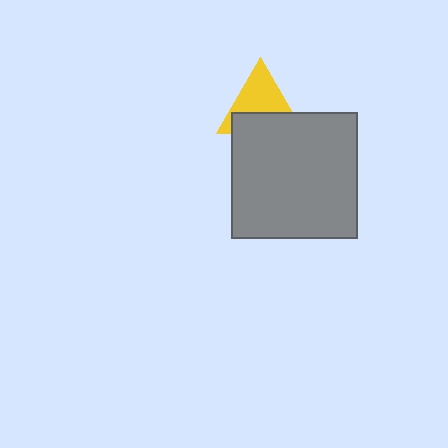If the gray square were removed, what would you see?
You would see the complete yellow triangle.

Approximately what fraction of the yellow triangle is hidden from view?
Roughly 43% of the yellow triangle is hidden behind the gray square.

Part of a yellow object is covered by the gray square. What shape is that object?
It is a triangle.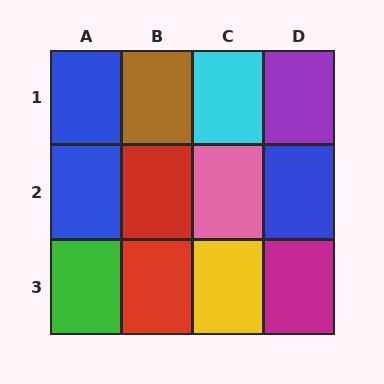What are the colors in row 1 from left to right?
Blue, brown, cyan, purple.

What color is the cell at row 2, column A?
Blue.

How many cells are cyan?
1 cell is cyan.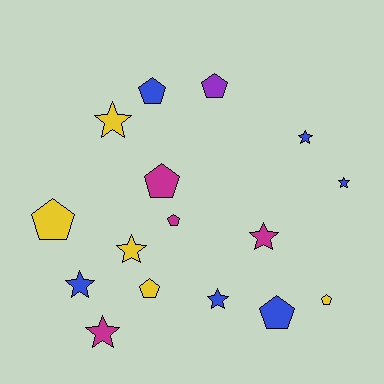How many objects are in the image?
There are 16 objects.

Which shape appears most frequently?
Star, with 8 objects.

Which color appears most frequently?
Blue, with 6 objects.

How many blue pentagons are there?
There are 2 blue pentagons.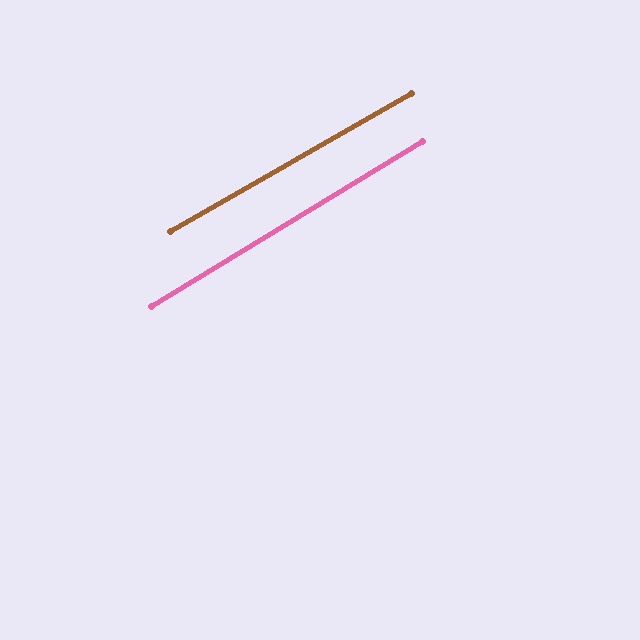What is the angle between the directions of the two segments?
Approximately 2 degrees.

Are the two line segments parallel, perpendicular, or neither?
Parallel — their directions differ by only 1.5°.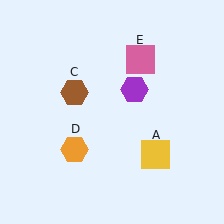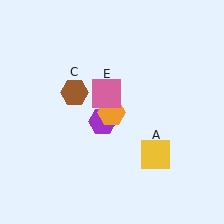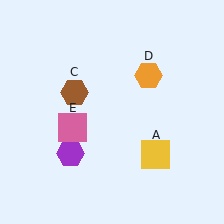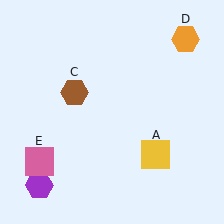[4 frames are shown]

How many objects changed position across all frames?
3 objects changed position: purple hexagon (object B), orange hexagon (object D), pink square (object E).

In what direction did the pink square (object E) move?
The pink square (object E) moved down and to the left.